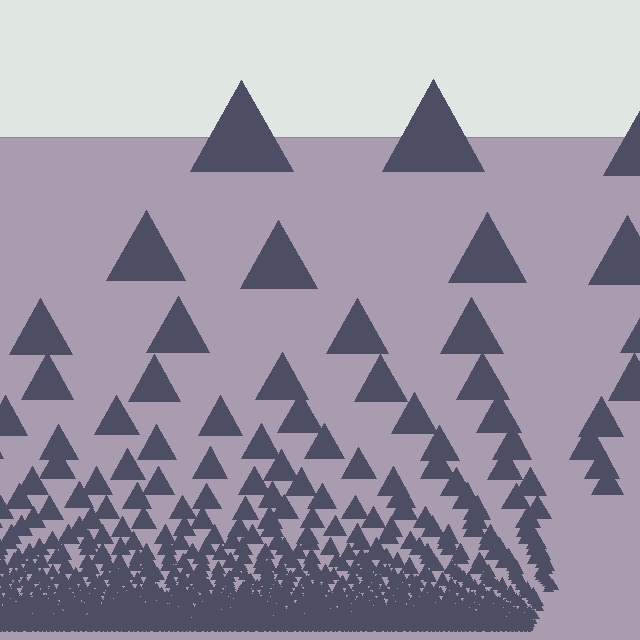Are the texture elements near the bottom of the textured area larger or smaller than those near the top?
Smaller. The gradient is inverted — elements near the bottom are smaller and denser.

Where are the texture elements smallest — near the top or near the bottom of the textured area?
Near the bottom.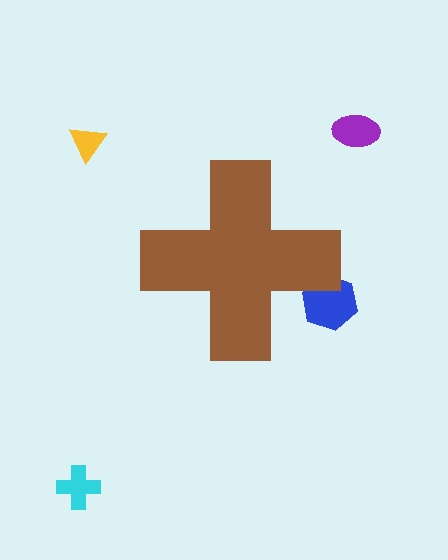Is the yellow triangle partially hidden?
No, the yellow triangle is fully visible.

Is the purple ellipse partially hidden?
No, the purple ellipse is fully visible.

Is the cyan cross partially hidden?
No, the cyan cross is fully visible.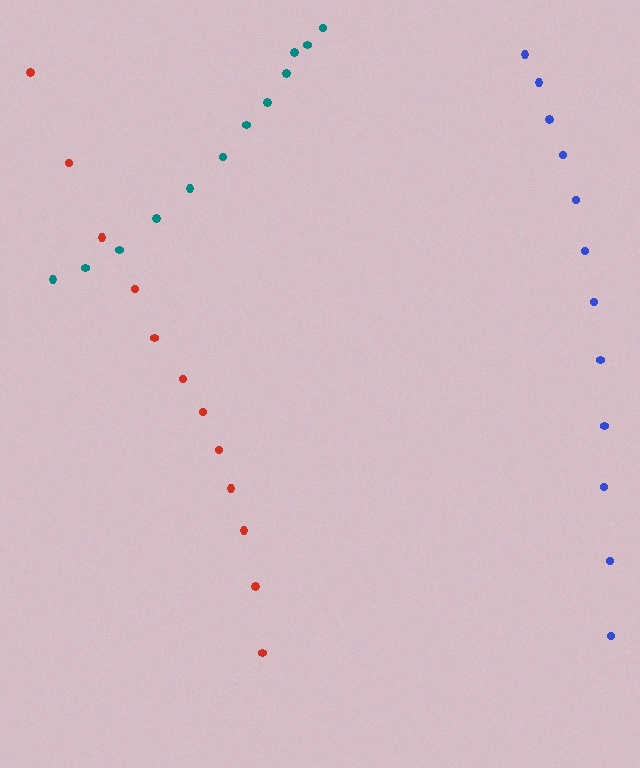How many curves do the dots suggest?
There are 3 distinct paths.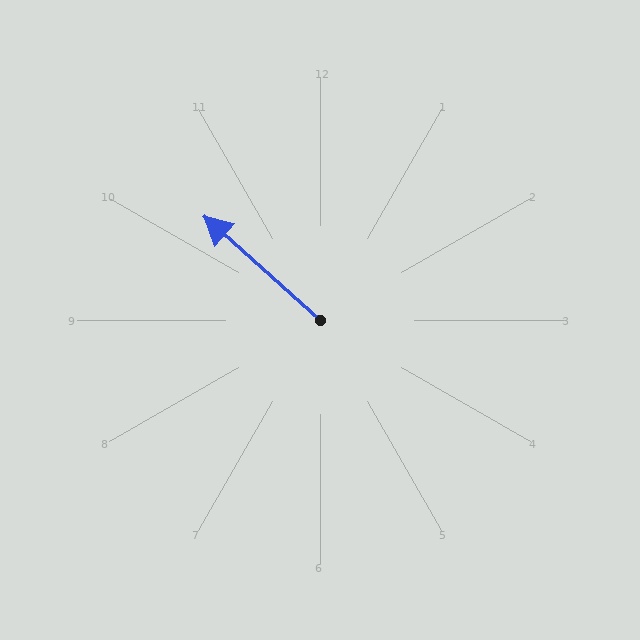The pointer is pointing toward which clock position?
Roughly 10 o'clock.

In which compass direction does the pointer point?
Northwest.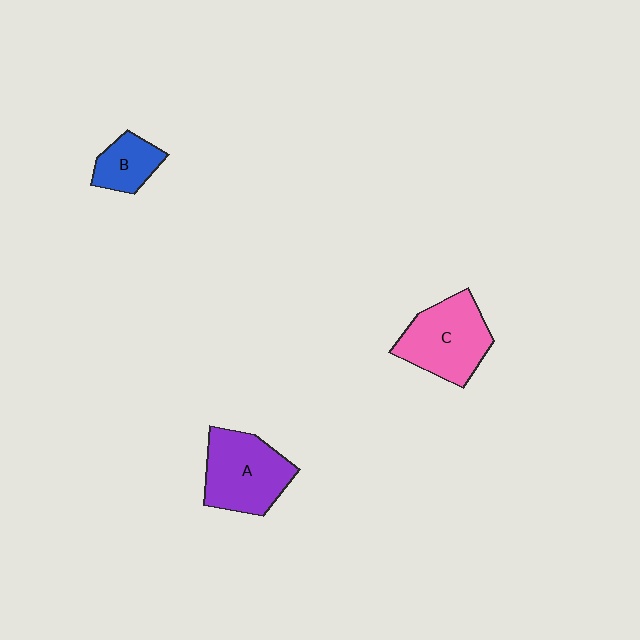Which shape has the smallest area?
Shape B (blue).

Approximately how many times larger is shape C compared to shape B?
Approximately 2.0 times.